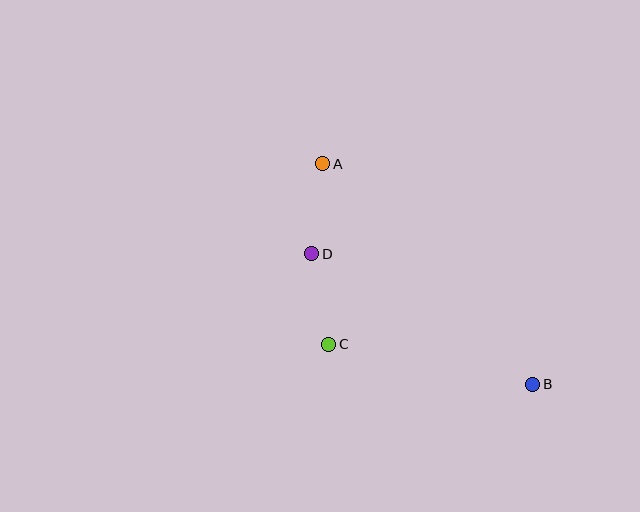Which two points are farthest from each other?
Points A and B are farthest from each other.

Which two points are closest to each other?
Points A and D are closest to each other.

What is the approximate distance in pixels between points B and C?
The distance between B and C is approximately 208 pixels.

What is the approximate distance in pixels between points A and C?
The distance between A and C is approximately 180 pixels.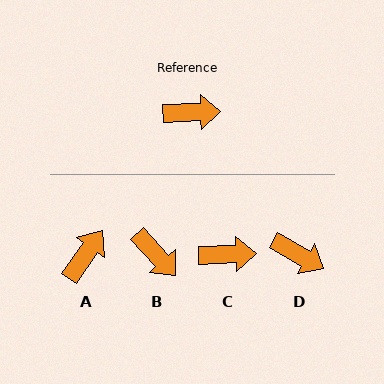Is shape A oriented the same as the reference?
No, it is off by about 53 degrees.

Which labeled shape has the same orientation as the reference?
C.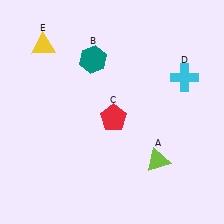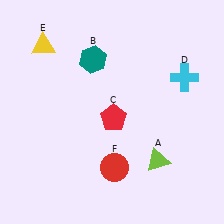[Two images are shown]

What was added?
A red circle (F) was added in Image 2.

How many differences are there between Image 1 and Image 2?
There is 1 difference between the two images.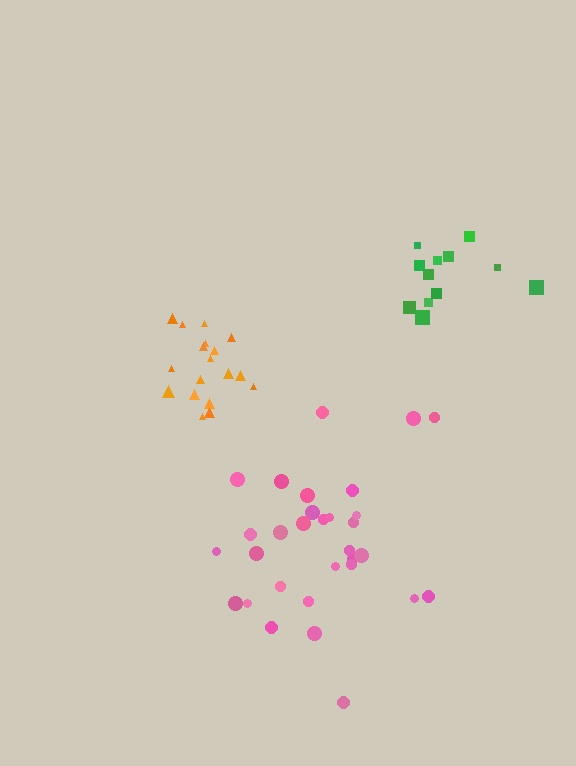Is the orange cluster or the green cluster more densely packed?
Green.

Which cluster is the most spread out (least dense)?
Pink.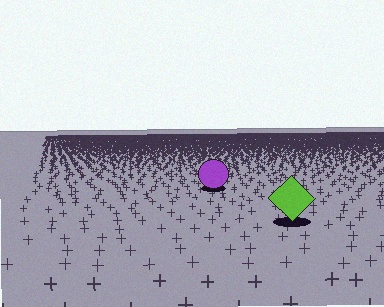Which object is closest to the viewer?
The lime diamond is closest. The texture marks near it are larger and more spread out.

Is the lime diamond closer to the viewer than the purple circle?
Yes. The lime diamond is closer — you can tell from the texture gradient: the ground texture is coarser near it.